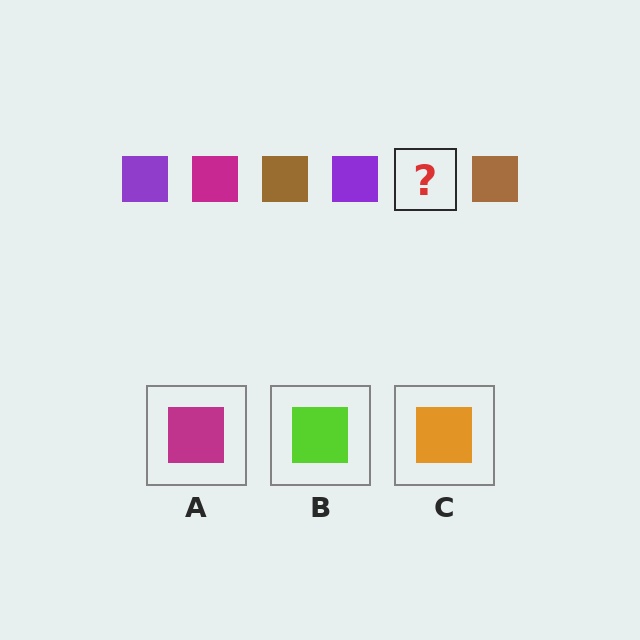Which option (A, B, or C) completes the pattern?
A.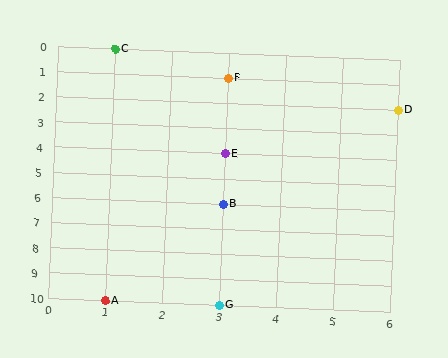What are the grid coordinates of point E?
Point E is at grid coordinates (3, 4).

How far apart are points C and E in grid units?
Points C and E are 2 columns and 4 rows apart (about 4.5 grid units diagonally).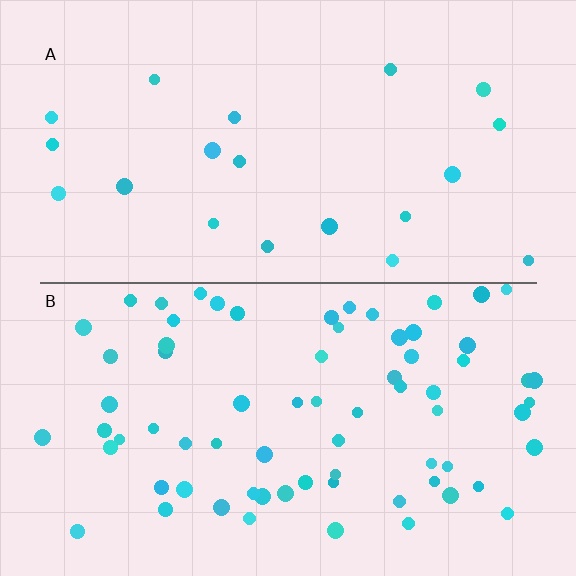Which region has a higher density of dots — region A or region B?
B (the bottom).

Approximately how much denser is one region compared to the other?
Approximately 3.6× — region B over region A.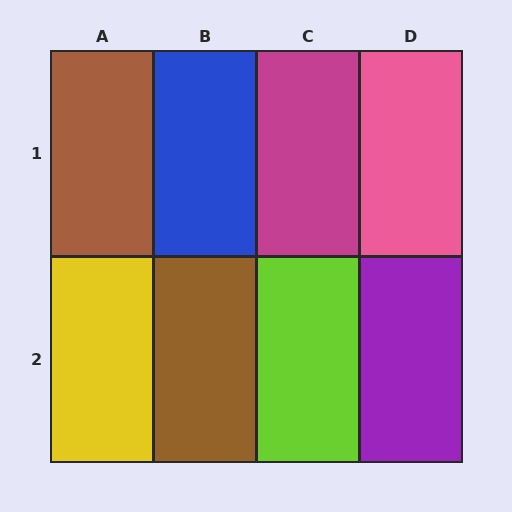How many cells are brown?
2 cells are brown.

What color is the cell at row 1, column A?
Brown.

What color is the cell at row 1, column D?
Pink.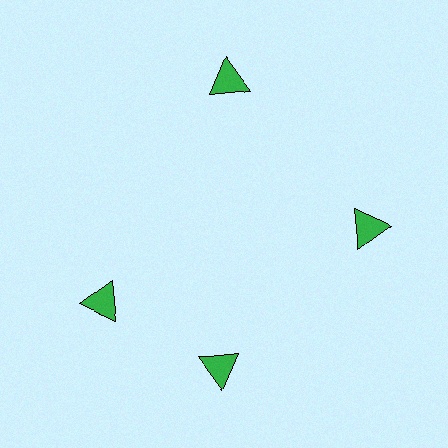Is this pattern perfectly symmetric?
No. The 4 green triangles are arranged in a ring, but one element near the 9 o'clock position is rotated out of alignment along the ring, breaking the 4-fold rotational symmetry.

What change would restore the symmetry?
The symmetry would be restored by rotating it back into even spacing with its neighbors so that all 4 triangles sit at equal angles and equal distance from the center.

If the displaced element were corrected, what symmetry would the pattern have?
It would have 4-fold rotational symmetry — the pattern would map onto itself every 90 degrees.